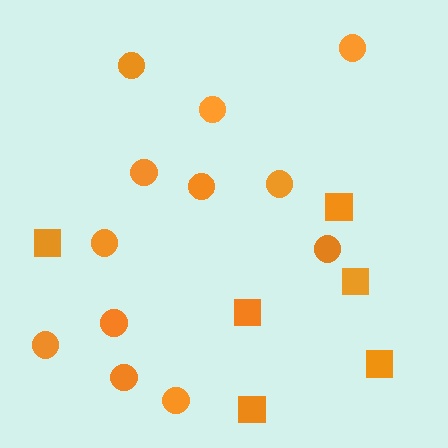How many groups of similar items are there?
There are 2 groups: one group of squares (6) and one group of circles (12).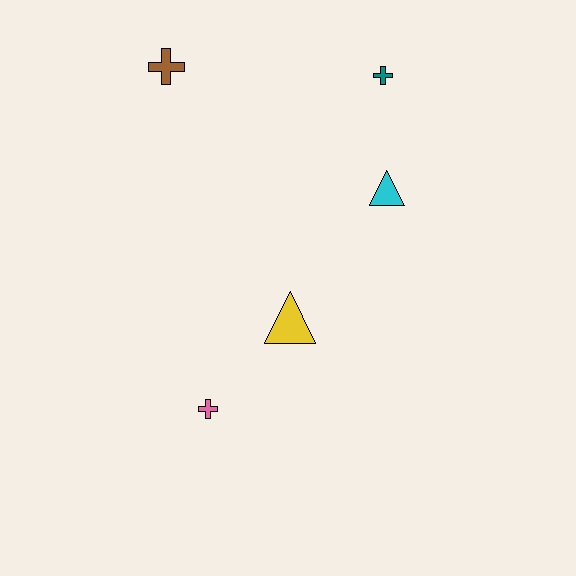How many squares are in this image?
There are no squares.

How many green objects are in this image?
There are no green objects.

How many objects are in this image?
There are 5 objects.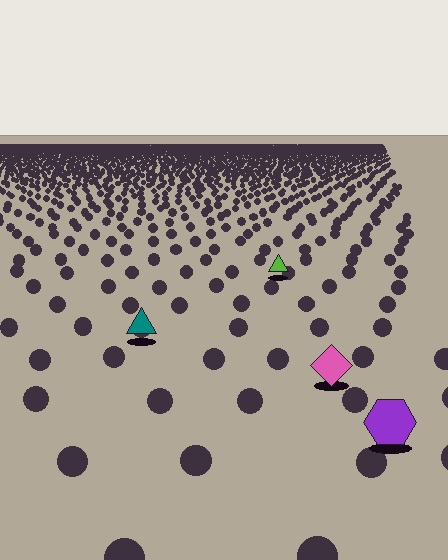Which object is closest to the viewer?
The purple hexagon is closest. The texture marks near it are larger and more spread out.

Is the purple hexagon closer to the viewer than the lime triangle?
Yes. The purple hexagon is closer — you can tell from the texture gradient: the ground texture is coarser near it.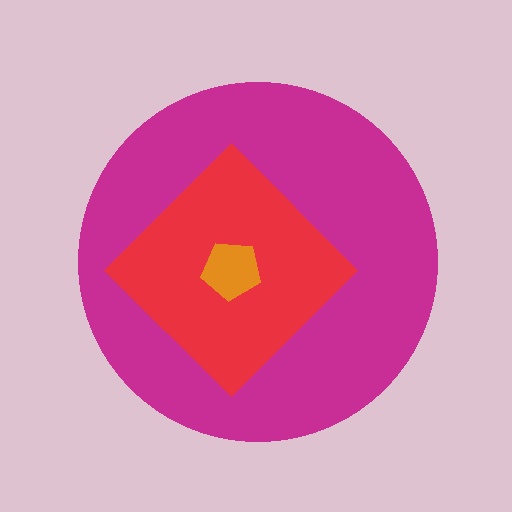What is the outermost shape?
The magenta circle.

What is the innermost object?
The orange pentagon.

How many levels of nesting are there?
3.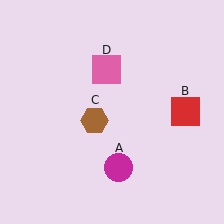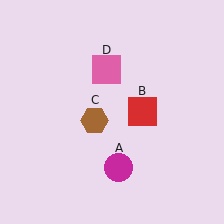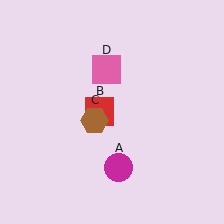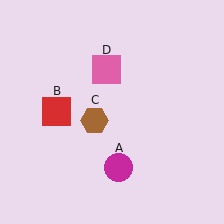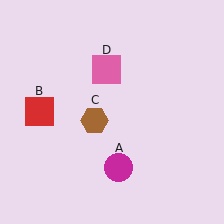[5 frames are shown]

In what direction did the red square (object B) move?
The red square (object B) moved left.